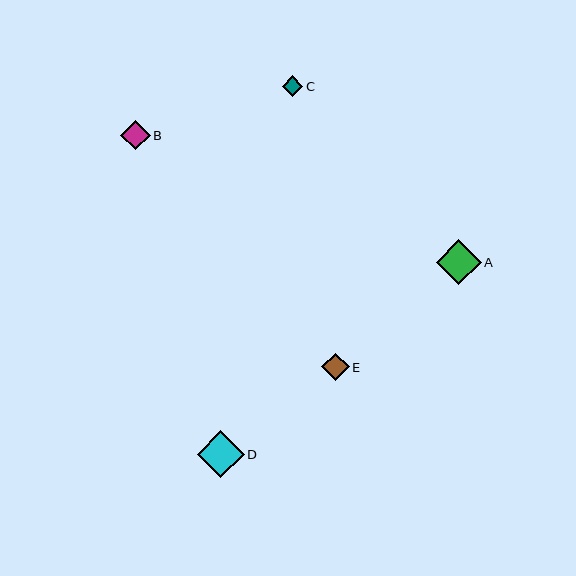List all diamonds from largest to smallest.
From largest to smallest: D, A, B, E, C.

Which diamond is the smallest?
Diamond C is the smallest with a size of approximately 20 pixels.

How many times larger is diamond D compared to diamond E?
Diamond D is approximately 1.7 times the size of diamond E.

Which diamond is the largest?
Diamond D is the largest with a size of approximately 47 pixels.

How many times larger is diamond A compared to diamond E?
Diamond A is approximately 1.6 times the size of diamond E.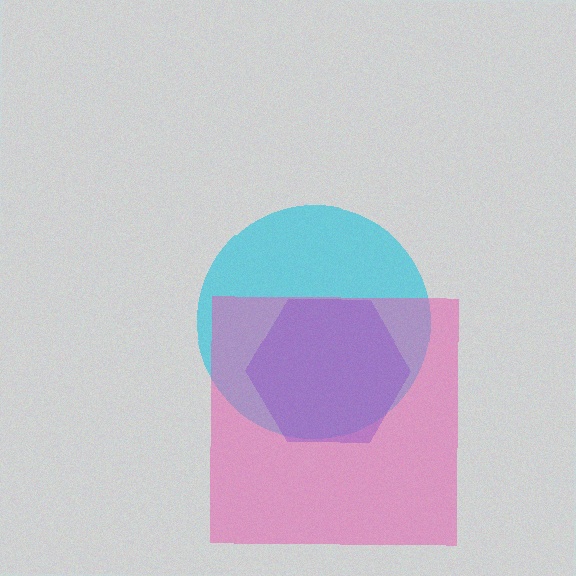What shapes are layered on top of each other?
The layered shapes are: a cyan circle, a blue hexagon, a pink square.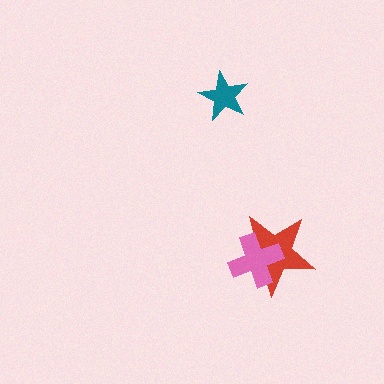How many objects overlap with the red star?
1 object overlaps with the red star.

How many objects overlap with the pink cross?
1 object overlaps with the pink cross.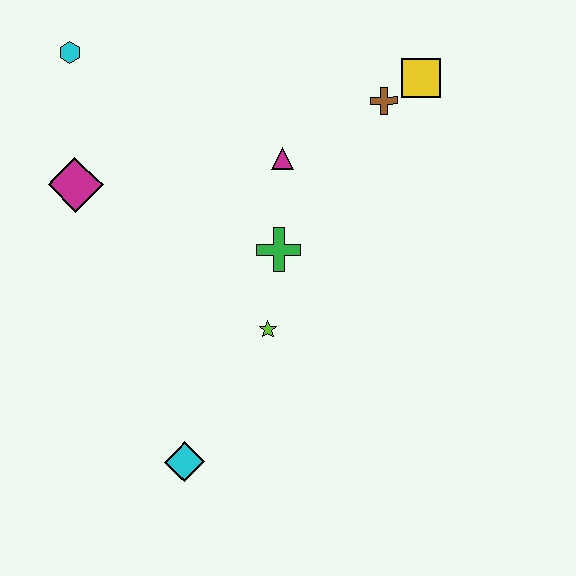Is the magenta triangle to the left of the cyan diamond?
No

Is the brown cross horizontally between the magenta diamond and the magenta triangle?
No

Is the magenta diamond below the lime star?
No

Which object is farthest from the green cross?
The cyan hexagon is farthest from the green cross.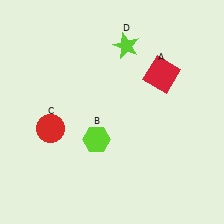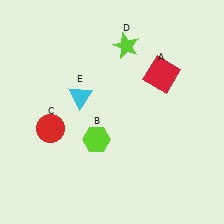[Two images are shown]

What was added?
A cyan triangle (E) was added in Image 2.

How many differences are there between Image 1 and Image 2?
There is 1 difference between the two images.